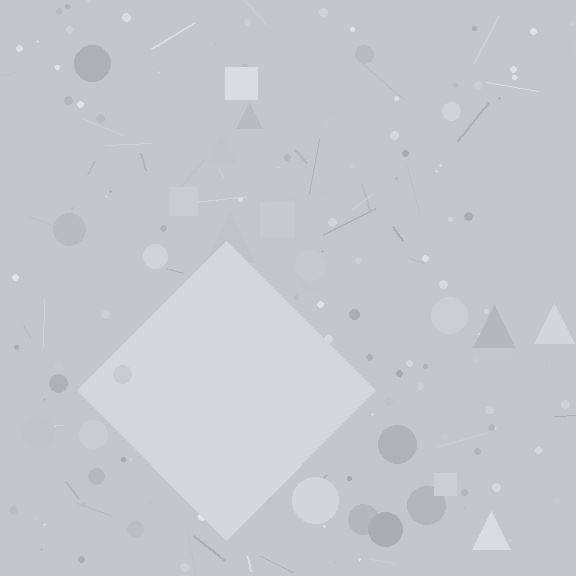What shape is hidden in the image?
A diamond is hidden in the image.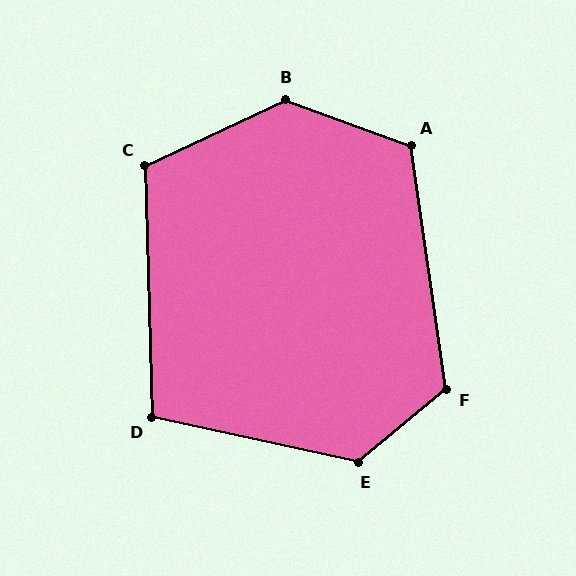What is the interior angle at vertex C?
Approximately 114 degrees (obtuse).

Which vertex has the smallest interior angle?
D, at approximately 104 degrees.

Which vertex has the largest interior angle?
B, at approximately 135 degrees.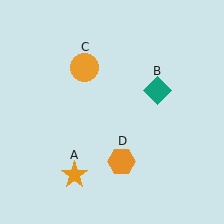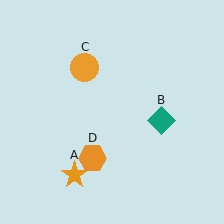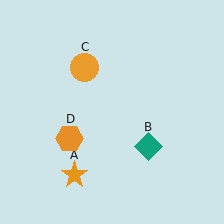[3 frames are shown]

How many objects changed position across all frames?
2 objects changed position: teal diamond (object B), orange hexagon (object D).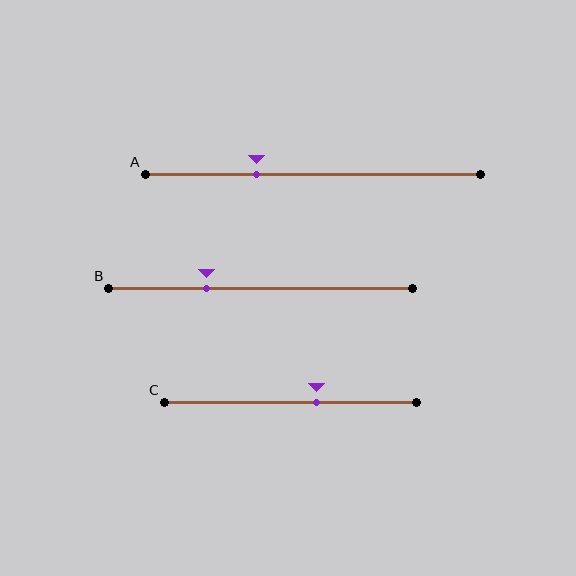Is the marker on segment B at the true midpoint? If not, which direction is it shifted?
No, the marker on segment B is shifted to the left by about 18% of the segment length.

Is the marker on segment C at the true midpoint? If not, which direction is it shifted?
No, the marker on segment C is shifted to the right by about 10% of the segment length.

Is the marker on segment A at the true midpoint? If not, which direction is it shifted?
No, the marker on segment A is shifted to the left by about 17% of the segment length.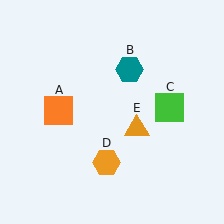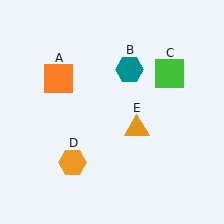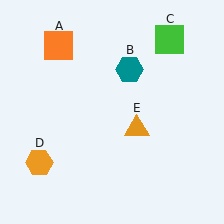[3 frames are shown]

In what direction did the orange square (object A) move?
The orange square (object A) moved up.